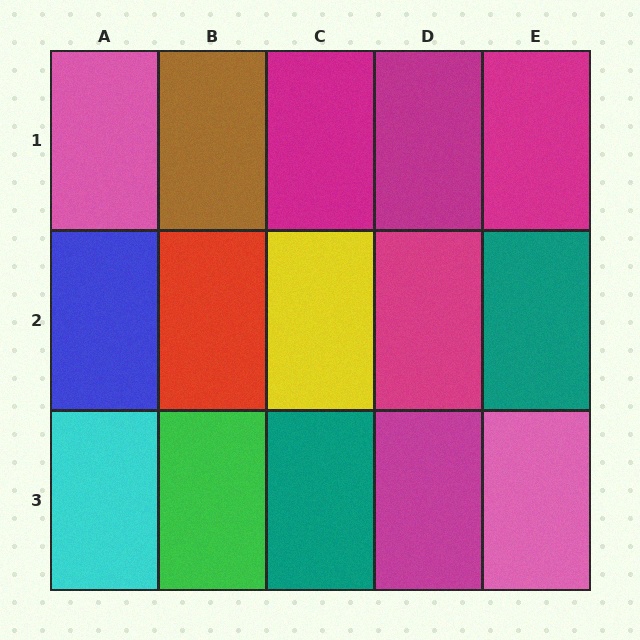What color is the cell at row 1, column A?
Pink.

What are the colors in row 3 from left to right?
Cyan, green, teal, magenta, pink.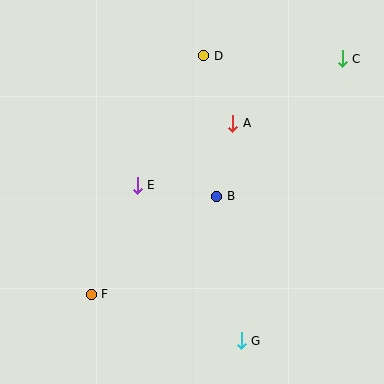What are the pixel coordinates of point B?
Point B is at (217, 196).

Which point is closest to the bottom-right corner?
Point G is closest to the bottom-right corner.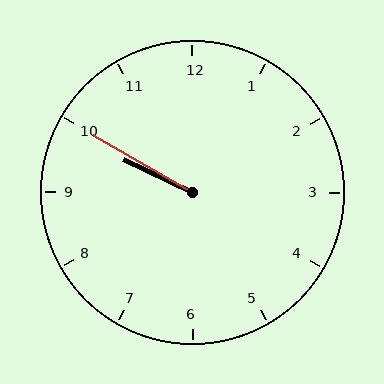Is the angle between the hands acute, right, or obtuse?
It is acute.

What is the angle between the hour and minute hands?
Approximately 5 degrees.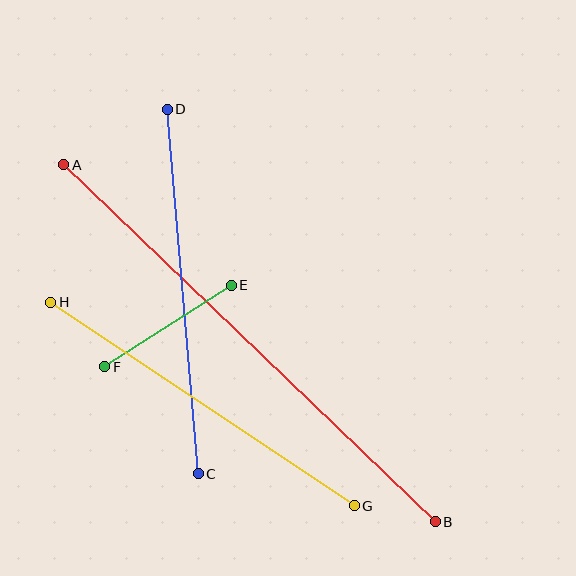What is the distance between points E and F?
The distance is approximately 150 pixels.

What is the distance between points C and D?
The distance is approximately 366 pixels.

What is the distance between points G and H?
The distance is approximately 365 pixels.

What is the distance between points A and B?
The distance is approximately 515 pixels.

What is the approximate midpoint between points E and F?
The midpoint is at approximately (168, 326) pixels.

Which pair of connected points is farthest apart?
Points A and B are farthest apart.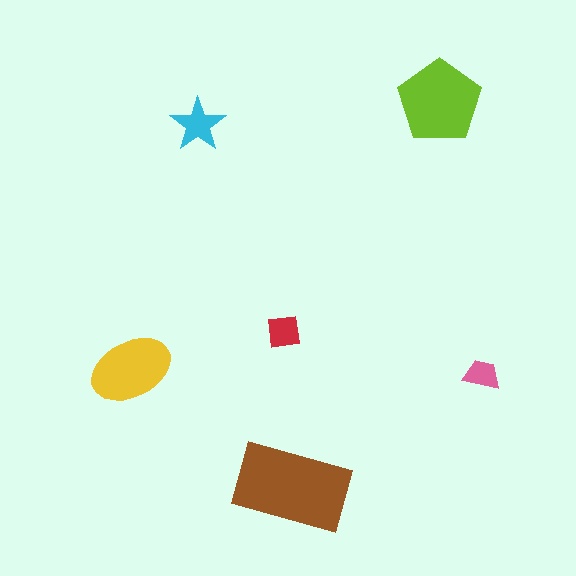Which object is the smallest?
The pink trapezoid.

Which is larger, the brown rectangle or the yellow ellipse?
The brown rectangle.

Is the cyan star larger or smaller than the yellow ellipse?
Smaller.